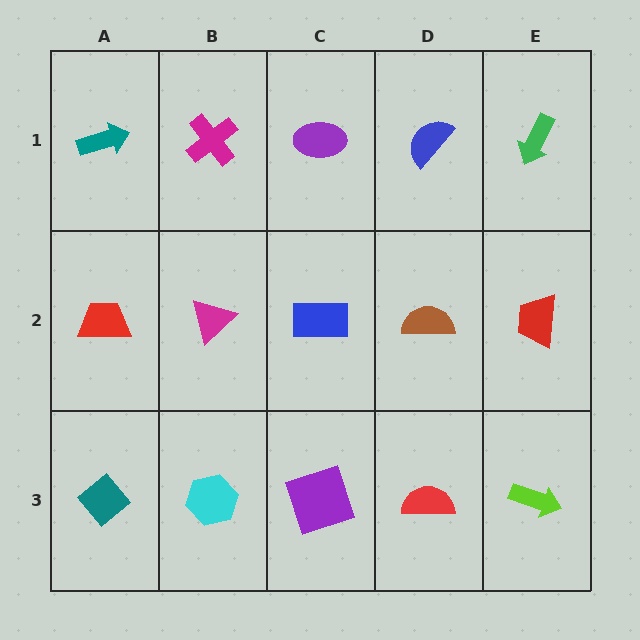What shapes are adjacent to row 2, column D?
A blue semicircle (row 1, column D), a red semicircle (row 3, column D), a blue rectangle (row 2, column C), a red trapezoid (row 2, column E).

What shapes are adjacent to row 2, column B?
A magenta cross (row 1, column B), a cyan hexagon (row 3, column B), a red trapezoid (row 2, column A), a blue rectangle (row 2, column C).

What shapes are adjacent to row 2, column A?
A teal arrow (row 1, column A), a teal diamond (row 3, column A), a magenta triangle (row 2, column B).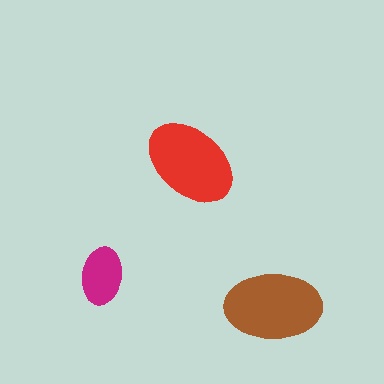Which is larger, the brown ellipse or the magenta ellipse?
The brown one.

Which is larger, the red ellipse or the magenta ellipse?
The red one.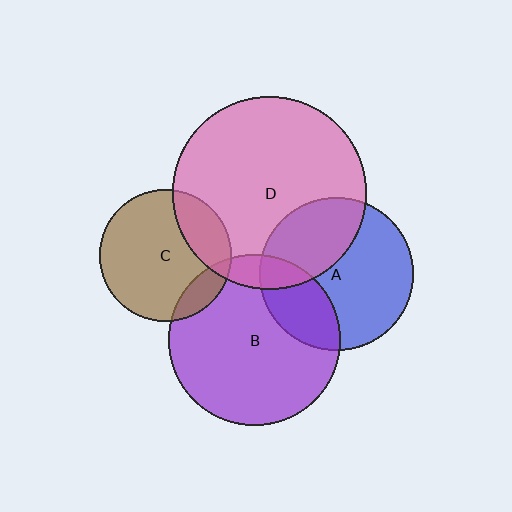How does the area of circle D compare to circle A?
Approximately 1.6 times.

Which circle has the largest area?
Circle D (pink).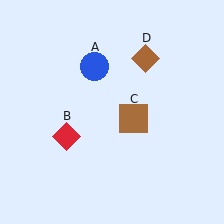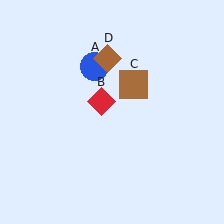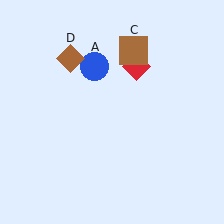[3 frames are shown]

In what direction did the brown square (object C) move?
The brown square (object C) moved up.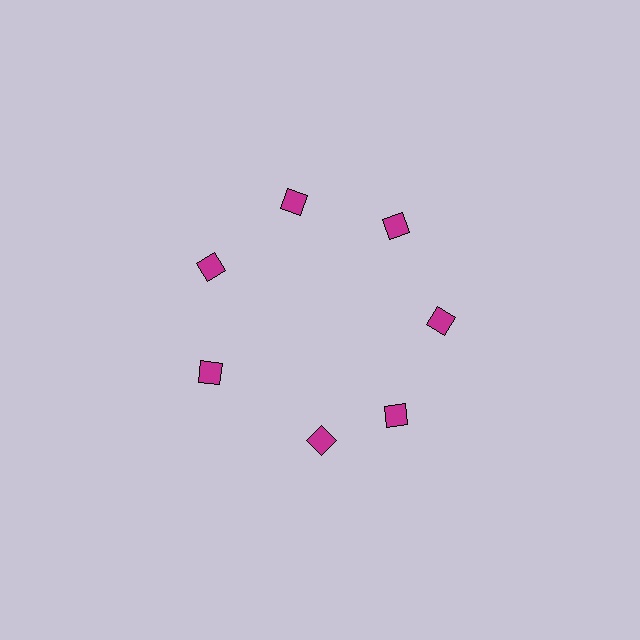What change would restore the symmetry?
The symmetry would be restored by rotating it back into even spacing with its neighbors so that all 7 diamonds sit at equal angles and equal distance from the center.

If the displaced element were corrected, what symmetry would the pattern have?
It would have 7-fold rotational symmetry — the pattern would map onto itself every 51 degrees.